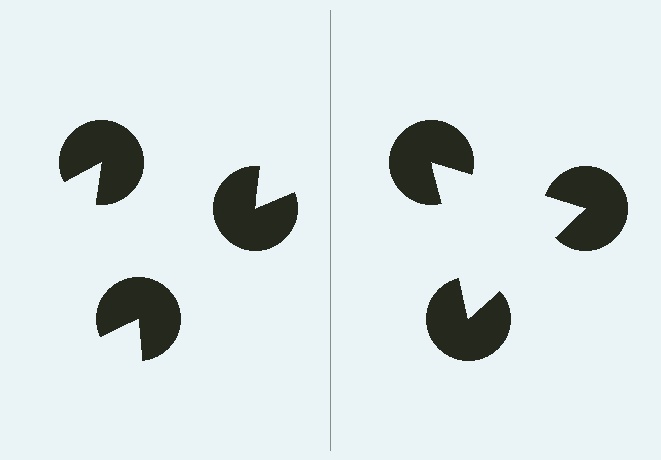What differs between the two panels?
The pac-man discs are positioned identically on both sides; only the wedge orientations differ. On the right they align to a triangle; on the left they are misaligned.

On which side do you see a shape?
An illusory triangle appears on the right side. On the left side the wedge cuts are rotated, so no coherent shape forms.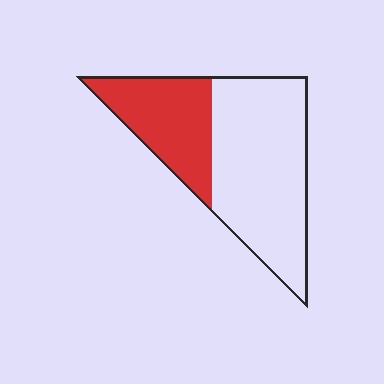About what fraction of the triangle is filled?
About one third (1/3).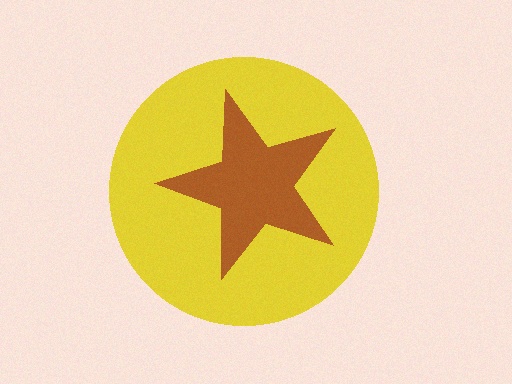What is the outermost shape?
The yellow circle.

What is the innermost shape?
The brown star.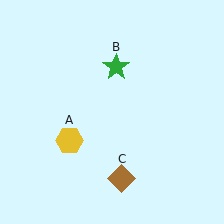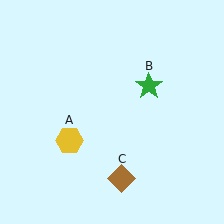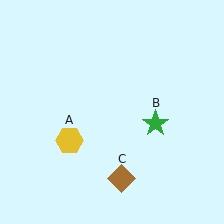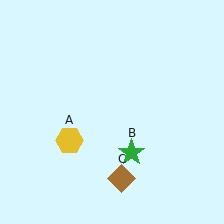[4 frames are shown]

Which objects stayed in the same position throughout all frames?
Yellow hexagon (object A) and brown diamond (object C) remained stationary.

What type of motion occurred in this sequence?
The green star (object B) rotated clockwise around the center of the scene.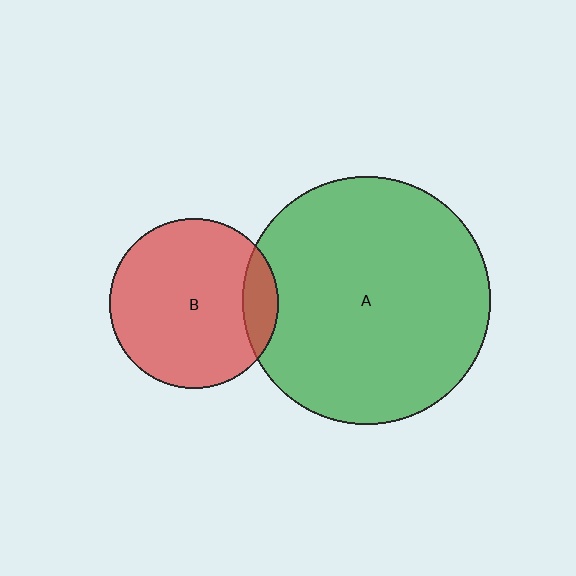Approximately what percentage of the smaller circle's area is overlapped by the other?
Approximately 15%.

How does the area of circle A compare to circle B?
Approximately 2.1 times.